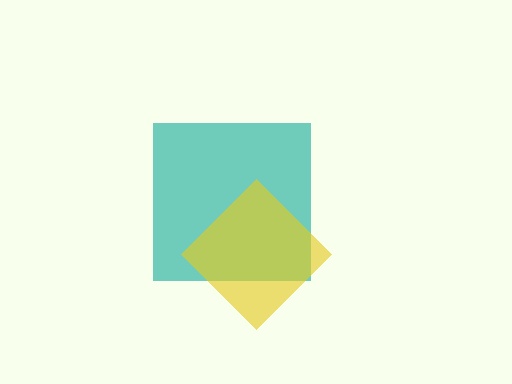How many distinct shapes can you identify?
There are 2 distinct shapes: a teal square, a yellow diamond.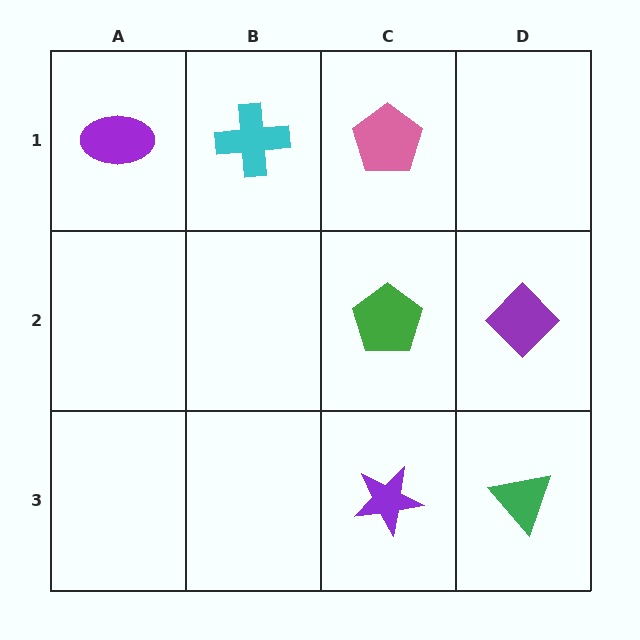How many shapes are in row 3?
2 shapes.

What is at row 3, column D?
A green triangle.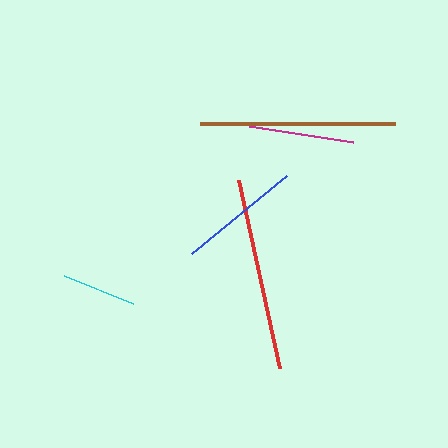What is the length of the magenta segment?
The magenta segment is approximately 106 pixels long.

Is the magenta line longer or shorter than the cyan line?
The magenta line is longer than the cyan line.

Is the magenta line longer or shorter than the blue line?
The blue line is longer than the magenta line.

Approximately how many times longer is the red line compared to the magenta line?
The red line is approximately 1.8 times the length of the magenta line.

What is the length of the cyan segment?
The cyan segment is approximately 74 pixels long.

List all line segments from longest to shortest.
From longest to shortest: brown, red, blue, magenta, cyan.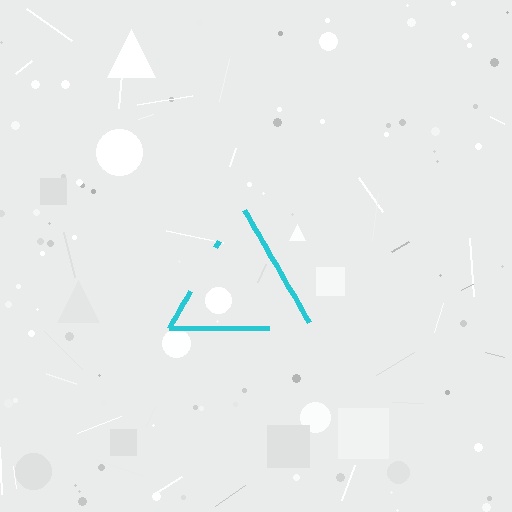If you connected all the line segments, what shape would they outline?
They would outline a triangle.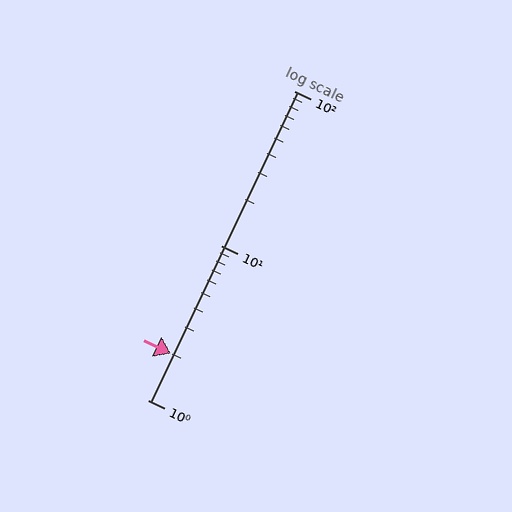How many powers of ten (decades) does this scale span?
The scale spans 2 decades, from 1 to 100.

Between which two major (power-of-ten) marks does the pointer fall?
The pointer is between 1 and 10.